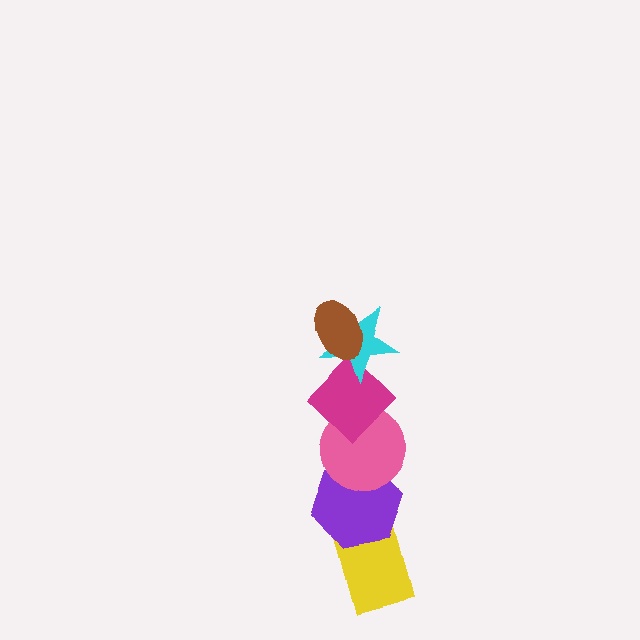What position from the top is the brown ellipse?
The brown ellipse is 1st from the top.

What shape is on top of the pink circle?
The magenta diamond is on top of the pink circle.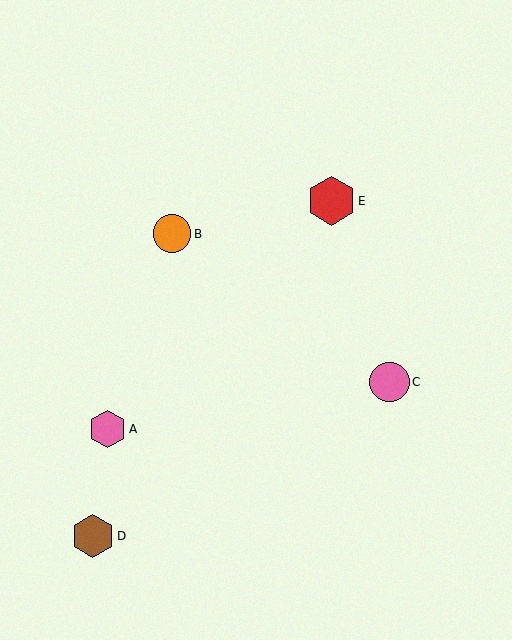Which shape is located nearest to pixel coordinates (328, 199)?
The red hexagon (labeled E) at (331, 201) is nearest to that location.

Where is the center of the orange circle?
The center of the orange circle is at (172, 234).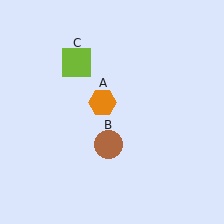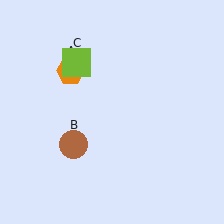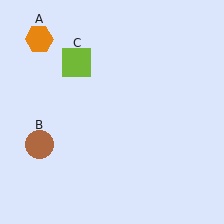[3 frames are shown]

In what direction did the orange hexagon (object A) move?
The orange hexagon (object A) moved up and to the left.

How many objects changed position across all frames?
2 objects changed position: orange hexagon (object A), brown circle (object B).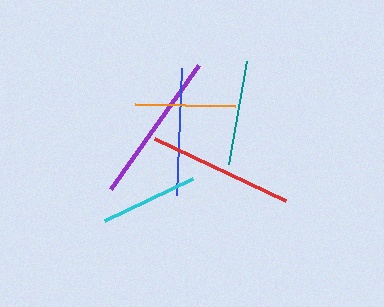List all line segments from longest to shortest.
From longest to shortest: purple, red, blue, teal, orange, cyan.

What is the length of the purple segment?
The purple segment is approximately 151 pixels long.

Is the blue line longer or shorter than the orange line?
The blue line is longer than the orange line.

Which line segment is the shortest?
The cyan line is the shortest at approximately 98 pixels.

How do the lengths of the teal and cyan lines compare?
The teal and cyan lines are approximately the same length.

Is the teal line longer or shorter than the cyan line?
The teal line is longer than the cyan line.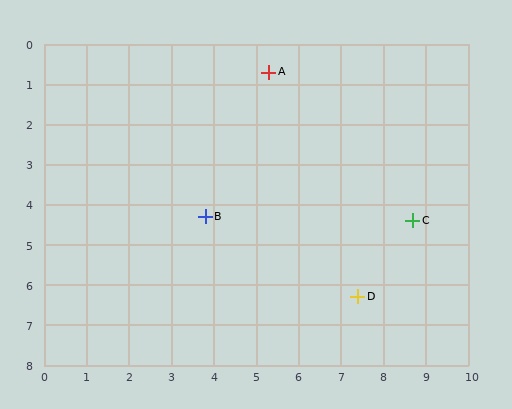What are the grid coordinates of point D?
Point D is at approximately (7.4, 6.3).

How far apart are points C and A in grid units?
Points C and A are about 5.0 grid units apart.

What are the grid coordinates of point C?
Point C is at approximately (8.7, 4.4).